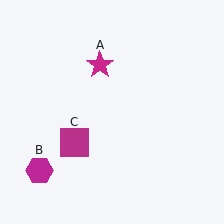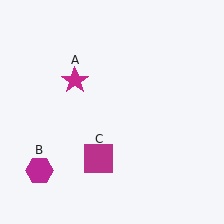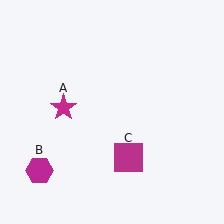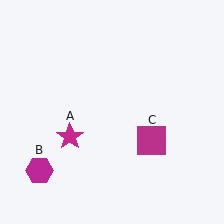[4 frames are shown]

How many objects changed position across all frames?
2 objects changed position: magenta star (object A), magenta square (object C).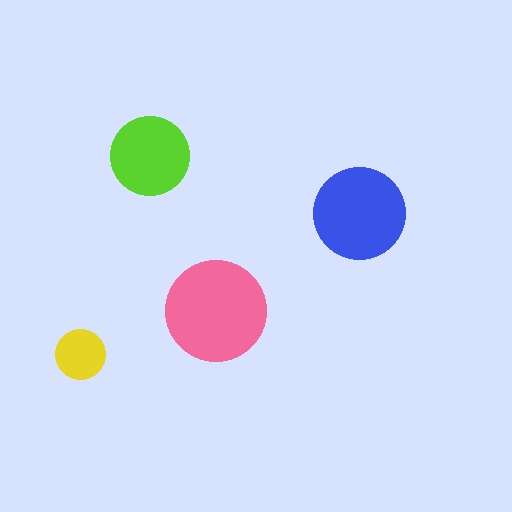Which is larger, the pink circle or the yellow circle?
The pink one.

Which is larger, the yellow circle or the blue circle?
The blue one.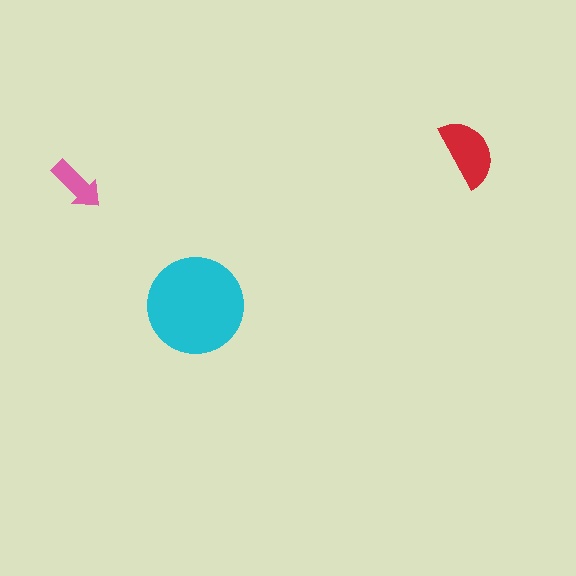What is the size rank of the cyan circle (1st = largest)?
1st.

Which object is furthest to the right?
The red semicircle is rightmost.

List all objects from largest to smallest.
The cyan circle, the red semicircle, the pink arrow.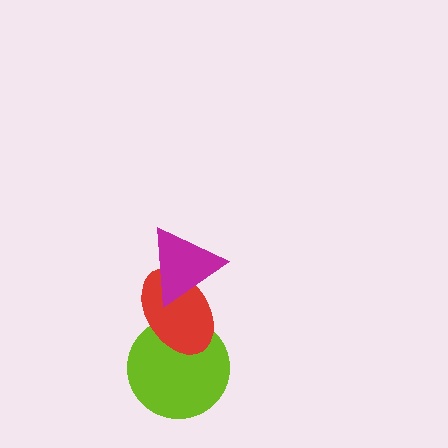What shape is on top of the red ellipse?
The magenta triangle is on top of the red ellipse.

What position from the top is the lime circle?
The lime circle is 3rd from the top.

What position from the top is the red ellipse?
The red ellipse is 2nd from the top.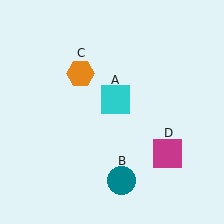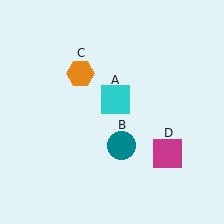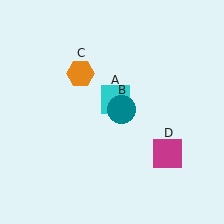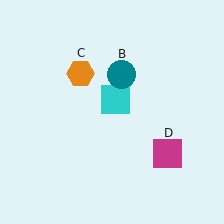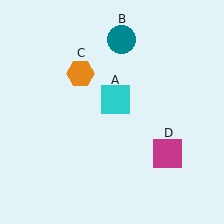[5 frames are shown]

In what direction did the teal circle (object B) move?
The teal circle (object B) moved up.